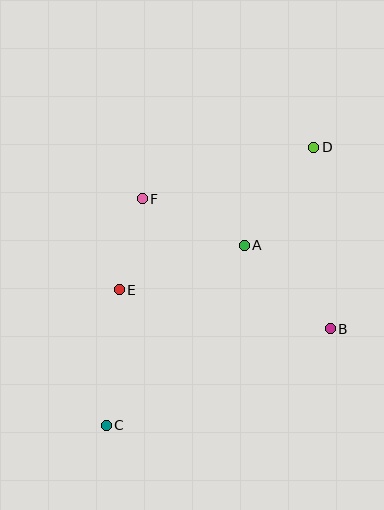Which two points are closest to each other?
Points E and F are closest to each other.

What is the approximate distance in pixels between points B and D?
The distance between B and D is approximately 182 pixels.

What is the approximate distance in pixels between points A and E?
The distance between A and E is approximately 133 pixels.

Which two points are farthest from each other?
Points C and D are farthest from each other.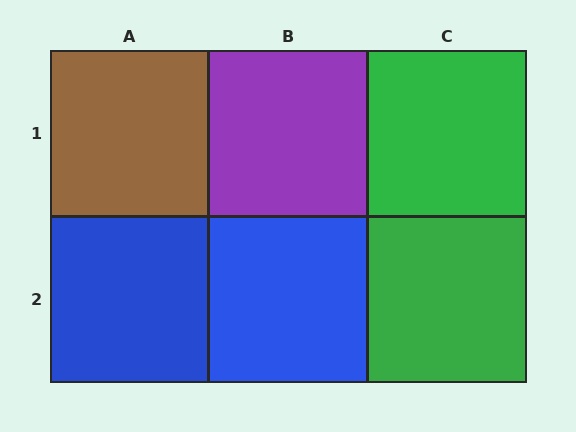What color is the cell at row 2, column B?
Blue.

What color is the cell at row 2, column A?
Blue.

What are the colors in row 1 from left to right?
Brown, purple, green.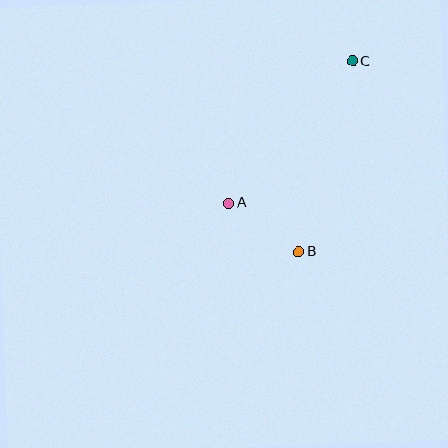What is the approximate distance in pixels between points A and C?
The distance between A and C is approximately 188 pixels.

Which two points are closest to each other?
Points A and B are closest to each other.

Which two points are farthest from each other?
Points B and C are farthest from each other.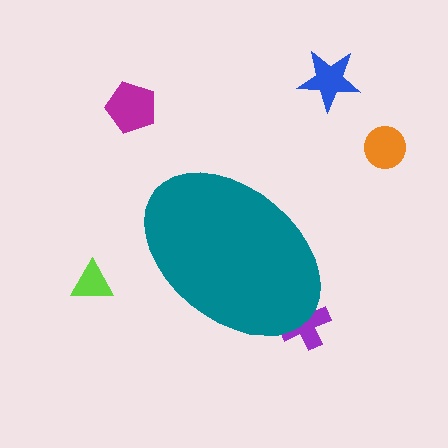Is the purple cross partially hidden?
Yes, the purple cross is partially hidden behind the teal ellipse.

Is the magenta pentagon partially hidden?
No, the magenta pentagon is fully visible.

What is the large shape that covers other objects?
A teal ellipse.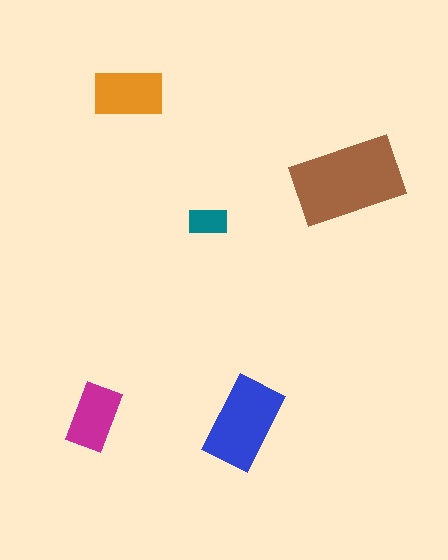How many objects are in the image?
There are 5 objects in the image.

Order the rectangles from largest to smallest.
the brown one, the blue one, the orange one, the magenta one, the teal one.